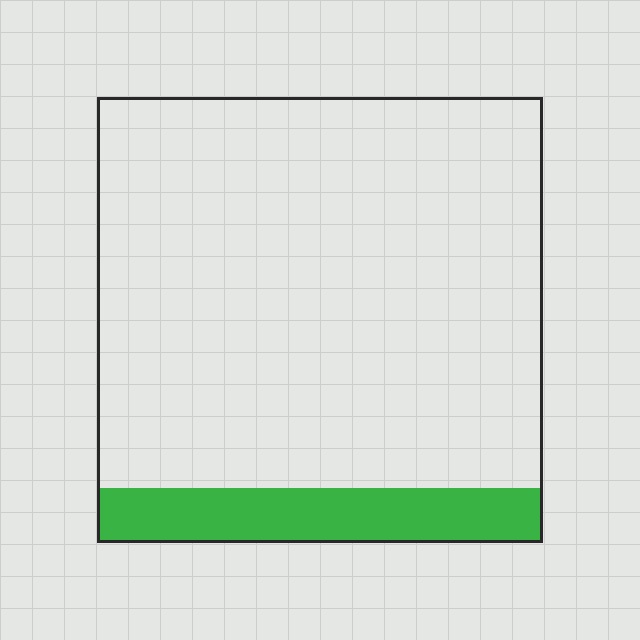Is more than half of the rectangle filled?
No.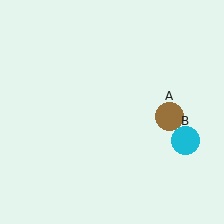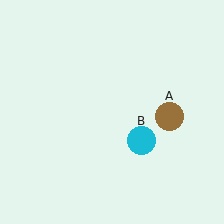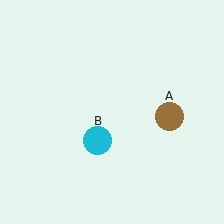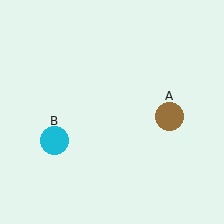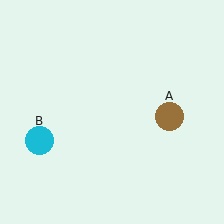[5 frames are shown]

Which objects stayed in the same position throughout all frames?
Brown circle (object A) remained stationary.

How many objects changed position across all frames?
1 object changed position: cyan circle (object B).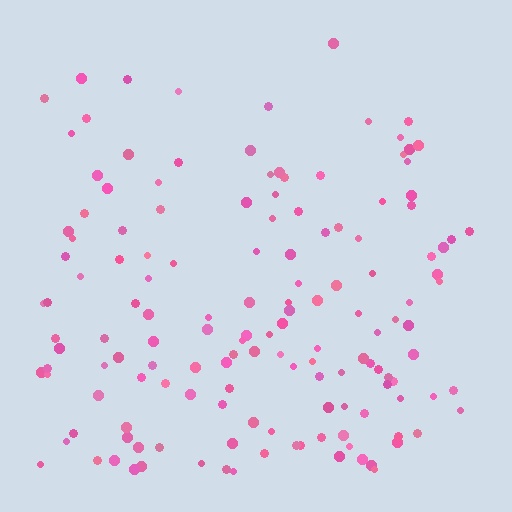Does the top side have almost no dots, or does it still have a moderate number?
Still a moderate number, just noticeably fewer than the bottom.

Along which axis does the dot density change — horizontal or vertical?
Vertical.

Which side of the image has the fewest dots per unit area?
The top.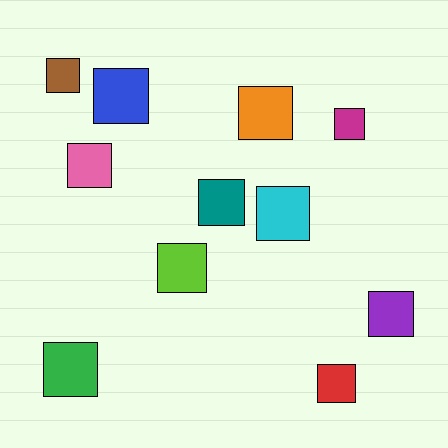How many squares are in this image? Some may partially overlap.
There are 11 squares.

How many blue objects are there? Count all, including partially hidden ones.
There is 1 blue object.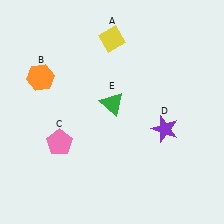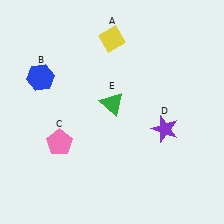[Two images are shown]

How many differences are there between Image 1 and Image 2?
There is 1 difference between the two images.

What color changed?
The hexagon (B) changed from orange in Image 1 to blue in Image 2.